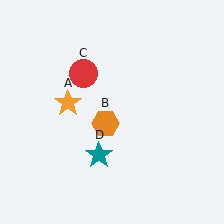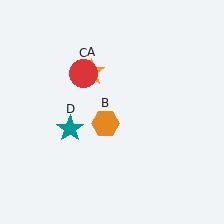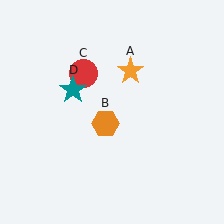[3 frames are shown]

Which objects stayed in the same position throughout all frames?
Orange hexagon (object B) and red circle (object C) remained stationary.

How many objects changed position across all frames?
2 objects changed position: orange star (object A), teal star (object D).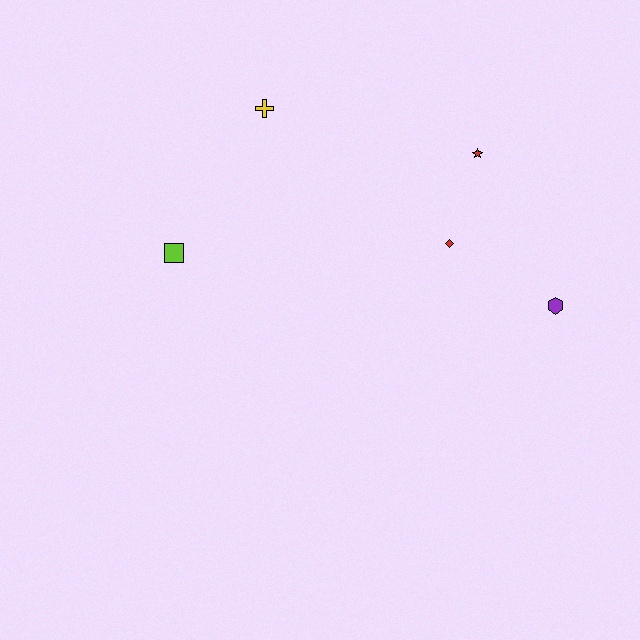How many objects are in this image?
There are 5 objects.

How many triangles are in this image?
There are no triangles.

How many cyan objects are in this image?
There are no cyan objects.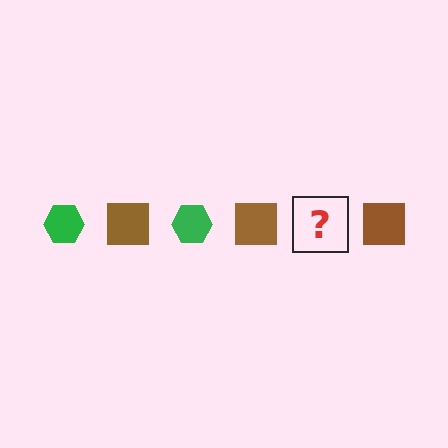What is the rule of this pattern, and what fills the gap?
The rule is that the pattern alternates between green hexagon and brown square. The gap should be filled with a green hexagon.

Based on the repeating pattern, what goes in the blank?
The blank should be a green hexagon.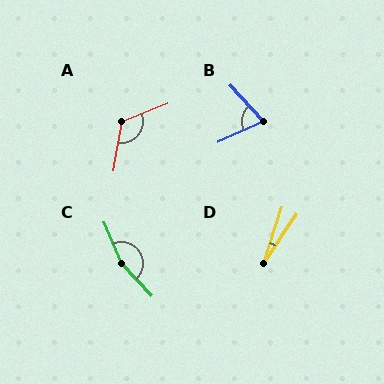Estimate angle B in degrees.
Approximately 72 degrees.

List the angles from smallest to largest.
D (15°), B (72°), A (122°), C (160°).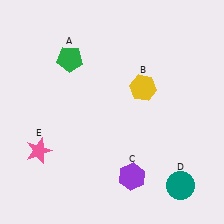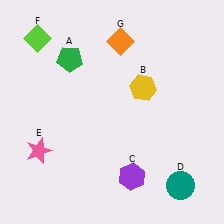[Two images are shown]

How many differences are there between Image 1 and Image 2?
There are 2 differences between the two images.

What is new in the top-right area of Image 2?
An orange diamond (G) was added in the top-right area of Image 2.